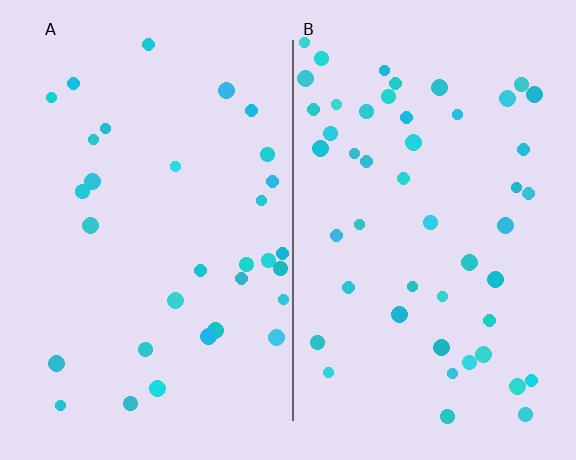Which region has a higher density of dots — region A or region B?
B (the right).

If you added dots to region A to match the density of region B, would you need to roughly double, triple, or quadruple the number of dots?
Approximately double.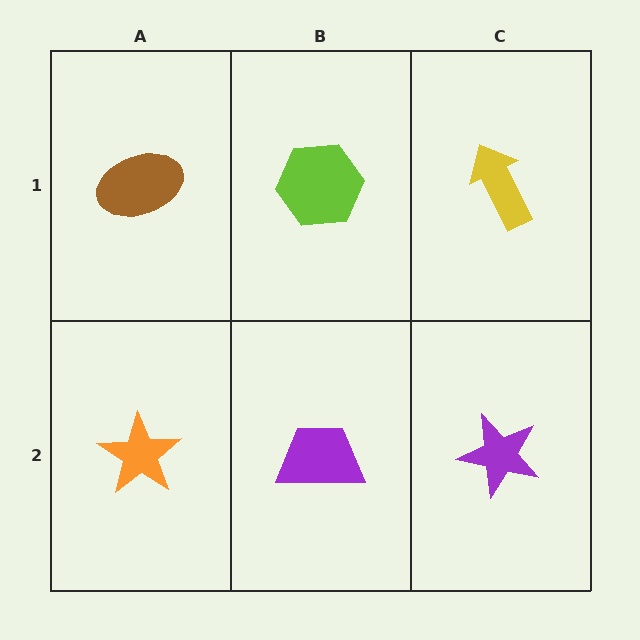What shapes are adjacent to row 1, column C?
A purple star (row 2, column C), a lime hexagon (row 1, column B).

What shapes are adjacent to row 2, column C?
A yellow arrow (row 1, column C), a purple trapezoid (row 2, column B).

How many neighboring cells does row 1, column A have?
2.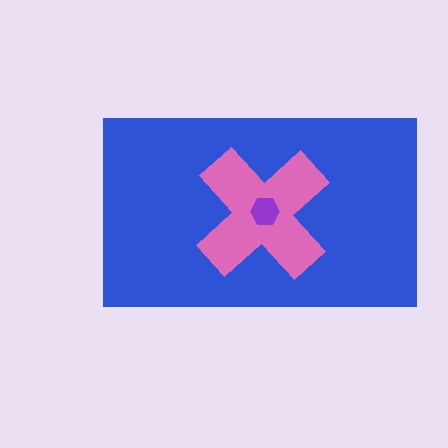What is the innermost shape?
The purple hexagon.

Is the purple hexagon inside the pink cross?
Yes.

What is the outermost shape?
The blue rectangle.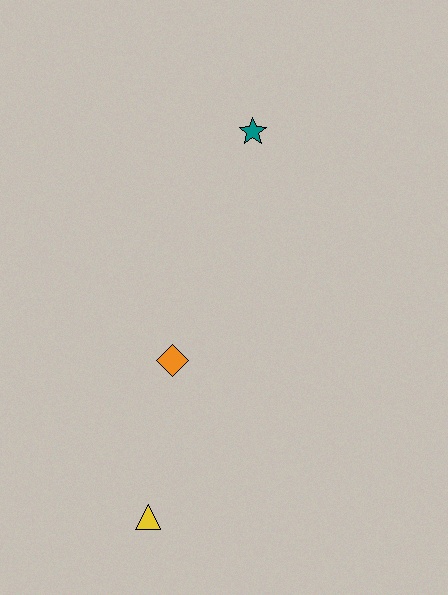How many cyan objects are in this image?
There are no cyan objects.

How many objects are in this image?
There are 3 objects.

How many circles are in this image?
There are no circles.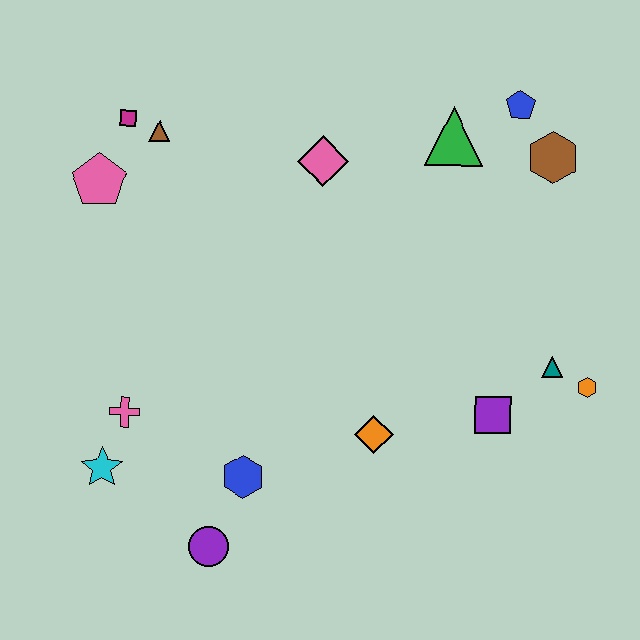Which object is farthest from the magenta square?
The orange hexagon is farthest from the magenta square.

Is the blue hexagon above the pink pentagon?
No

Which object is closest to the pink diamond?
The green triangle is closest to the pink diamond.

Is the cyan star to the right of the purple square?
No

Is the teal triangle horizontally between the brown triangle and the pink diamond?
No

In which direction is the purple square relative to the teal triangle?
The purple square is to the left of the teal triangle.